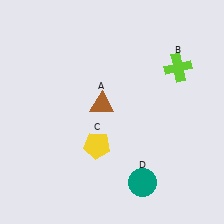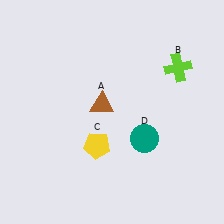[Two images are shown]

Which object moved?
The teal circle (D) moved up.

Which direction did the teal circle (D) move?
The teal circle (D) moved up.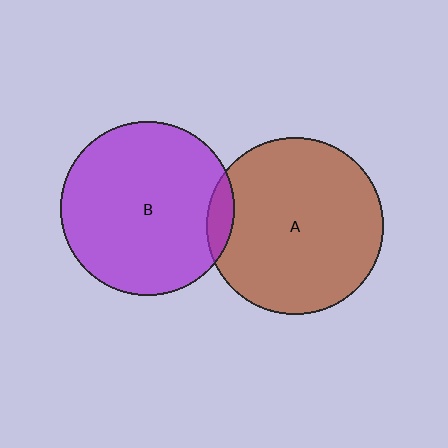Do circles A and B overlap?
Yes.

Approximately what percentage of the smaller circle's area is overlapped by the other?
Approximately 5%.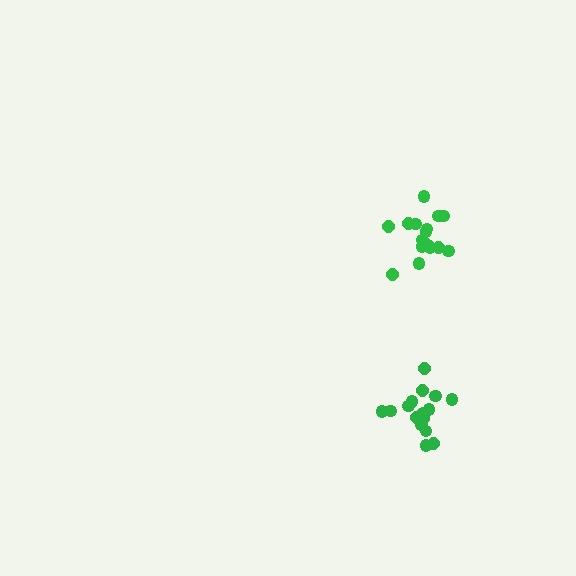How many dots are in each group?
Group 1: 16 dots, Group 2: 17 dots (33 total).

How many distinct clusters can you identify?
There are 2 distinct clusters.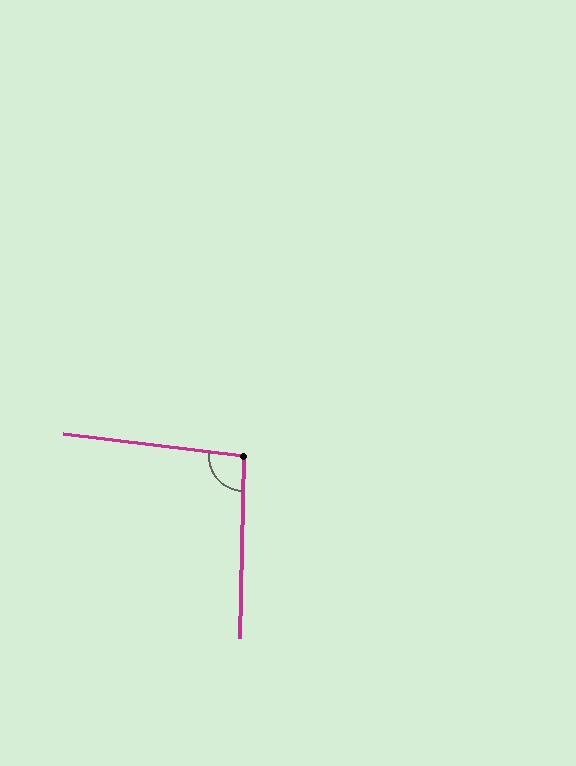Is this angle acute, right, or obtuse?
It is obtuse.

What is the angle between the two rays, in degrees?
Approximately 95 degrees.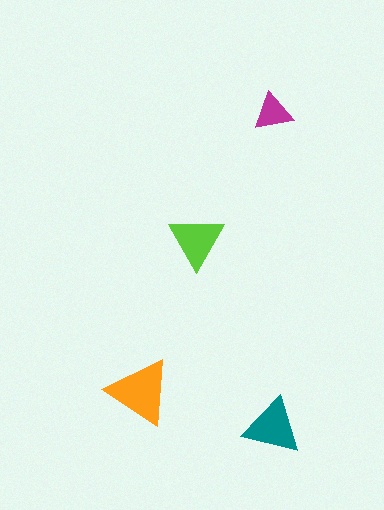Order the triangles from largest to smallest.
the orange one, the teal one, the lime one, the magenta one.